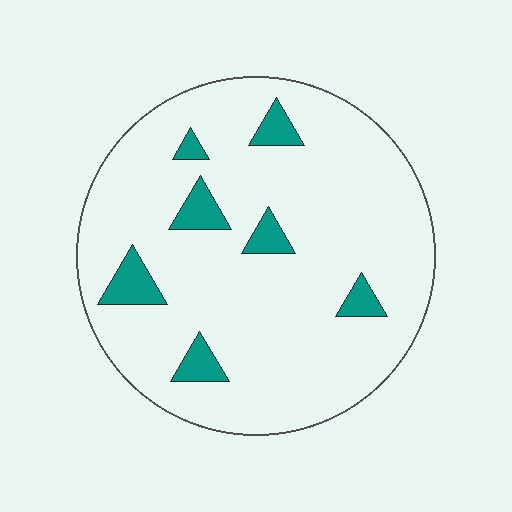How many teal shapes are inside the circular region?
7.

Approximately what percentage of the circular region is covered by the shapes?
Approximately 10%.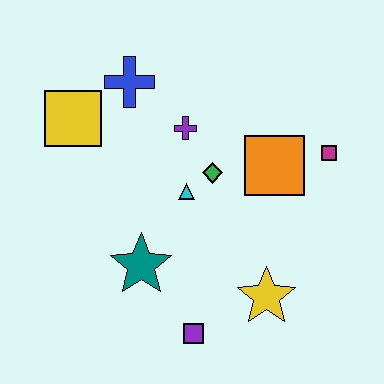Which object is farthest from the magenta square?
The yellow square is farthest from the magenta square.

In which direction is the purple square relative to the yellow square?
The purple square is below the yellow square.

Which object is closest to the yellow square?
The blue cross is closest to the yellow square.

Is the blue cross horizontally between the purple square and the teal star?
No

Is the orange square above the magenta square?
No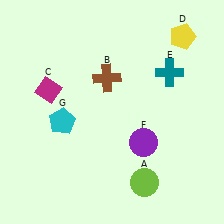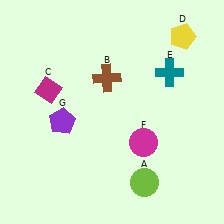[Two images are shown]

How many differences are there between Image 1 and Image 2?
There are 2 differences between the two images.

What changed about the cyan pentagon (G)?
In Image 1, G is cyan. In Image 2, it changed to purple.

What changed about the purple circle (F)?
In Image 1, F is purple. In Image 2, it changed to magenta.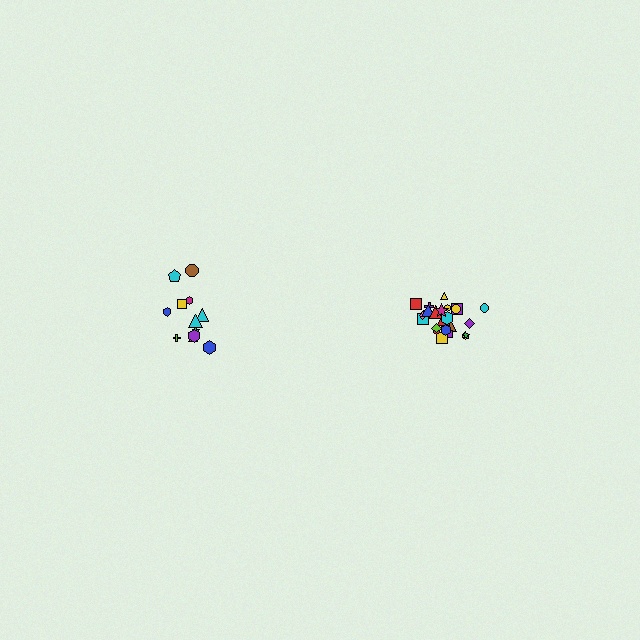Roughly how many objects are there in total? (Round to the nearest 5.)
Roughly 35 objects in total.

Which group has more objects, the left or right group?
The right group.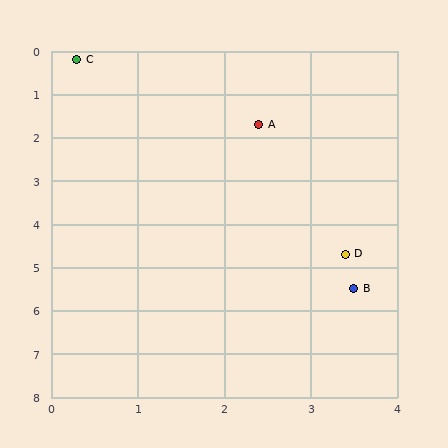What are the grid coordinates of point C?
Point C is at approximately (0.3, 0.2).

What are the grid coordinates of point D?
Point D is at approximately (3.4, 4.7).